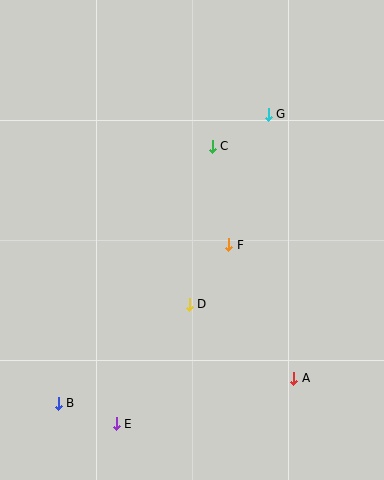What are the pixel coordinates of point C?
Point C is at (212, 146).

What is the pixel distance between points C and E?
The distance between C and E is 294 pixels.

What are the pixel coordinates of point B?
Point B is at (58, 403).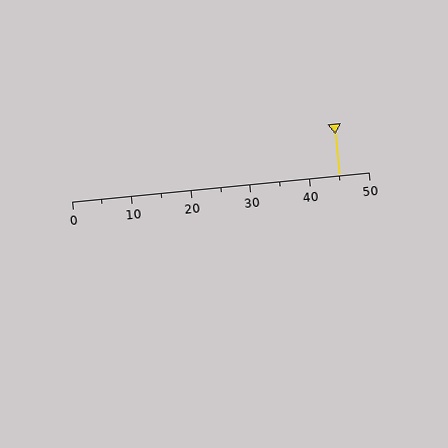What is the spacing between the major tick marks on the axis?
The major ticks are spaced 10 apart.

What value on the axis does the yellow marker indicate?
The marker indicates approximately 45.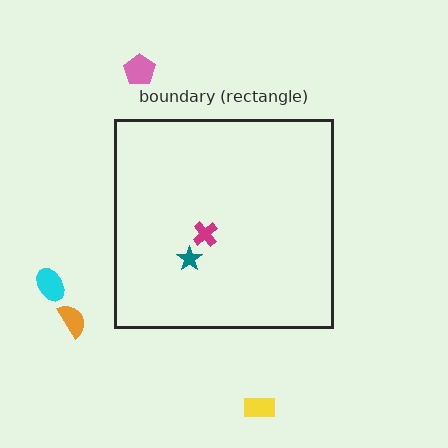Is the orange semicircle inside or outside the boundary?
Outside.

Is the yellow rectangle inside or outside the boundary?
Outside.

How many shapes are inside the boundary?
2 inside, 4 outside.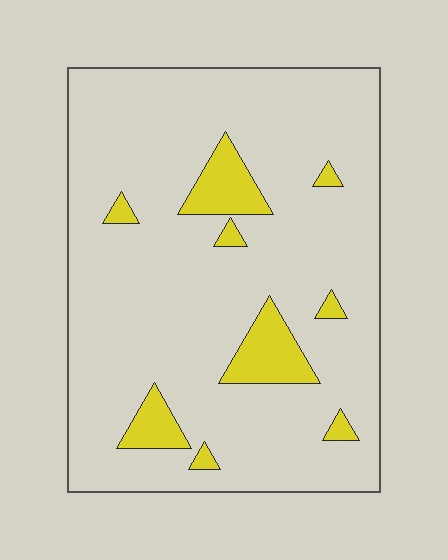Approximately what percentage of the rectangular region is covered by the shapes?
Approximately 10%.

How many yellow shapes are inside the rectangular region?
9.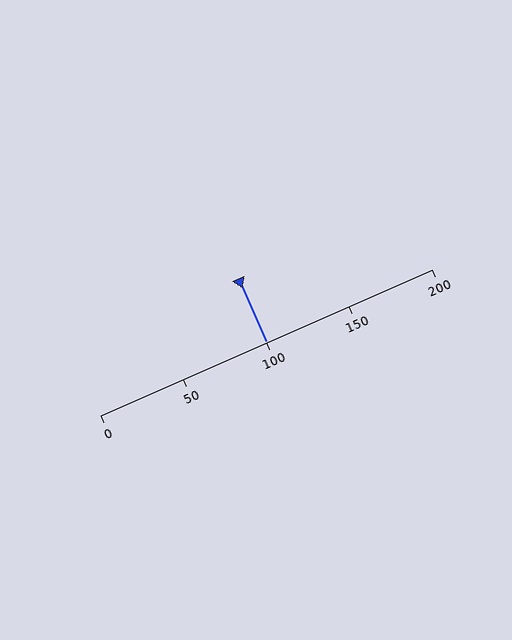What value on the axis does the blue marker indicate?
The marker indicates approximately 100.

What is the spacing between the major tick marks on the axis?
The major ticks are spaced 50 apart.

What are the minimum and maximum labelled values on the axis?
The axis runs from 0 to 200.